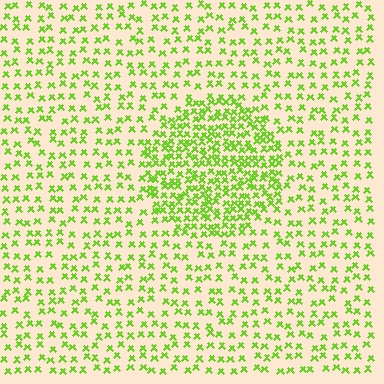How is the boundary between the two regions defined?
The boundary is defined by a change in element density (approximately 2.2x ratio). All elements are the same color, size, and shape.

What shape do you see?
I see a circle.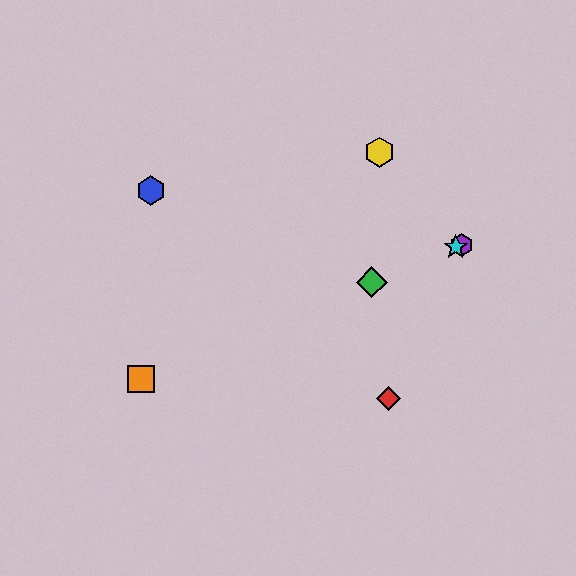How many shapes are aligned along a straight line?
4 shapes (the green diamond, the purple hexagon, the orange square, the cyan star) are aligned along a straight line.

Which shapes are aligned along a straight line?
The green diamond, the purple hexagon, the orange square, the cyan star are aligned along a straight line.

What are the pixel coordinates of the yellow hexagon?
The yellow hexagon is at (380, 152).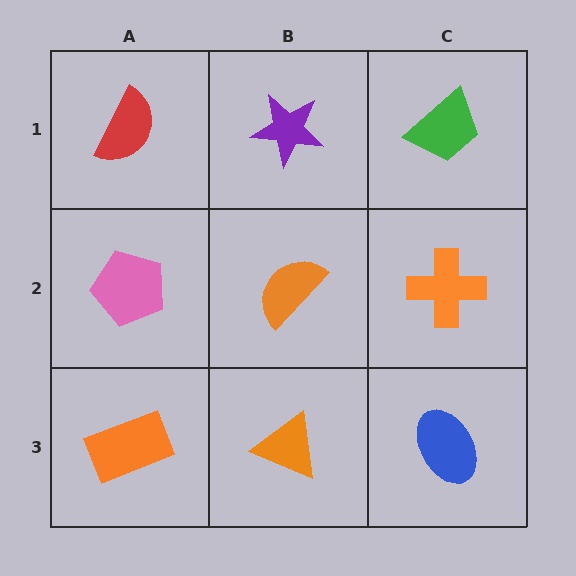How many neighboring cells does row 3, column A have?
2.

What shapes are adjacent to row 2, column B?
A purple star (row 1, column B), an orange triangle (row 3, column B), a pink pentagon (row 2, column A), an orange cross (row 2, column C).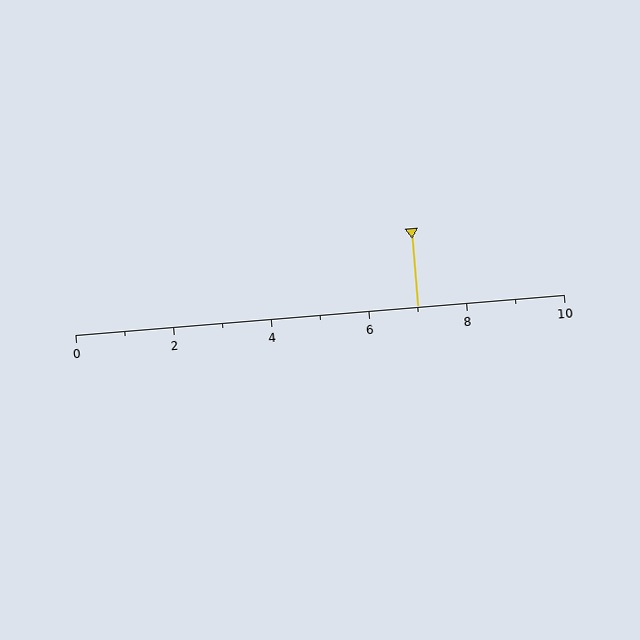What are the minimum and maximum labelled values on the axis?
The axis runs from 0 to 10.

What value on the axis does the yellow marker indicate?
The marker indicates approximately 7.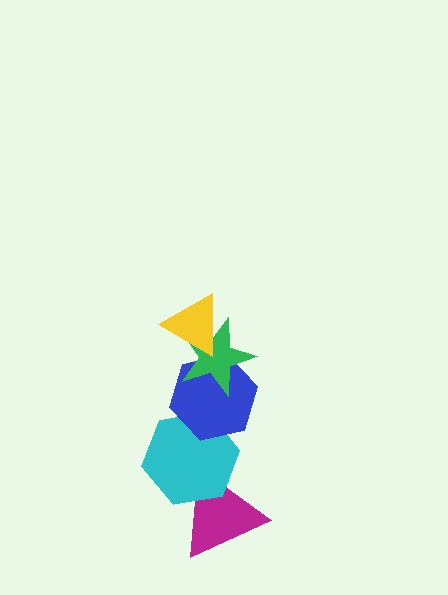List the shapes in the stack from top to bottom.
From top to bottom: the yellow triangle, the green star, the blue hexagon, the cyan hexagon, the magenta triangle.